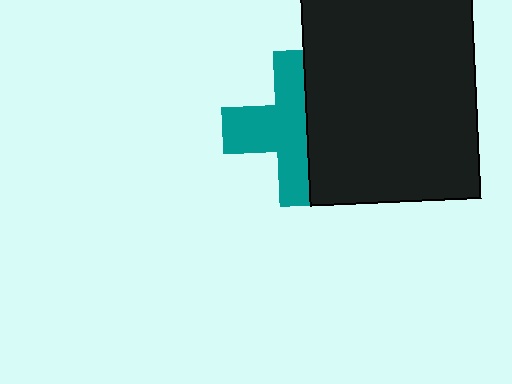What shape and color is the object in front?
The object in front is a black rectangle.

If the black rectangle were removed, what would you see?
You would see the complete teal cross.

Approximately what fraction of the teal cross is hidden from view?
Roughly 42% of the teal cross is hidden behind the black rectangle.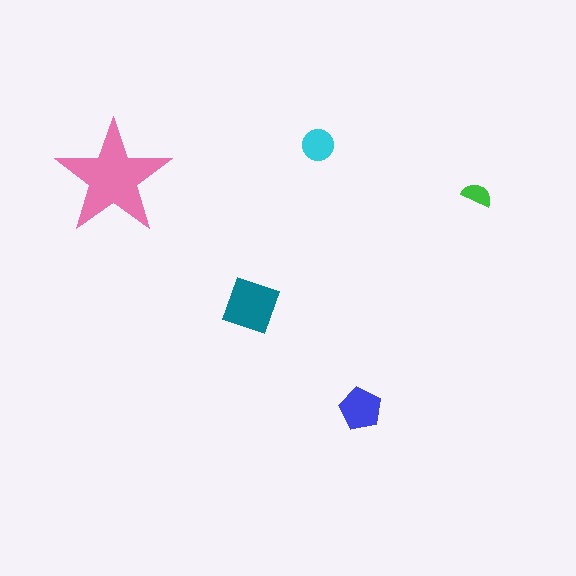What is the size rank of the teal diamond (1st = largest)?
2nd.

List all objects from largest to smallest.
The pink star, the teal diamond, the blue pentagon, the cyan circle, the green semicircle.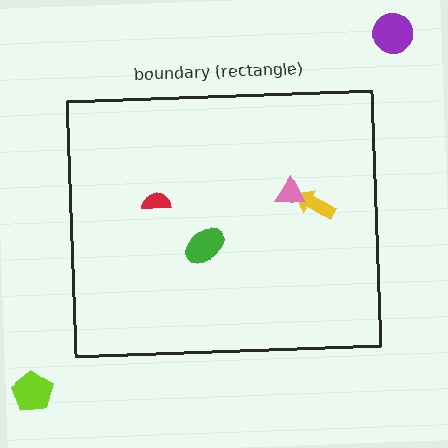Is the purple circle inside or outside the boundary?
Outside.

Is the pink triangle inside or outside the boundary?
Inside.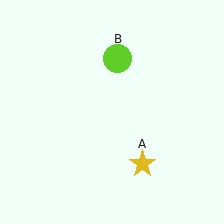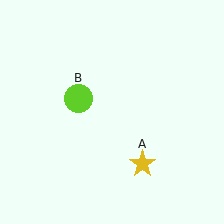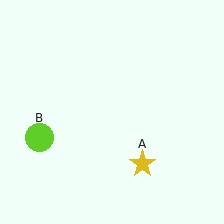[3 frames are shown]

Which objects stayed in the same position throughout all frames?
Yellow star (object A) remained stationary.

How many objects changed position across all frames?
1 object changed position: lime circle (object B).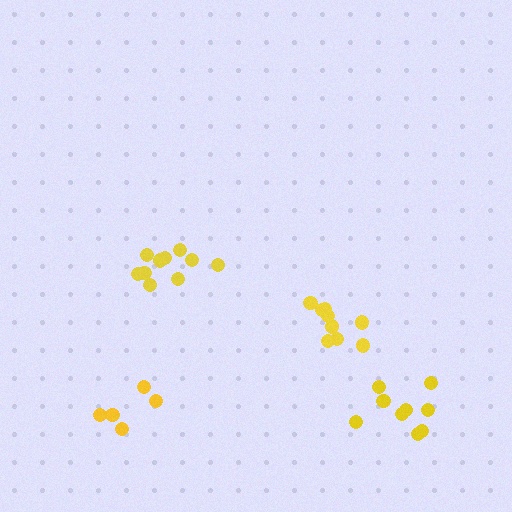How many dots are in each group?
Group 1: 10 dots, Group 2: 9 dots, Group 3: 9 dots, Group 4: 5 dots (33 total).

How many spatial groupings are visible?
There are 4 spatial groupings.